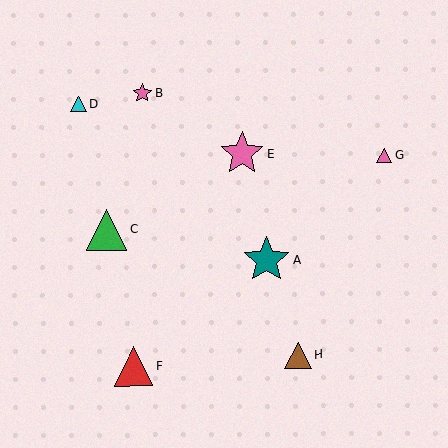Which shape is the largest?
The teal star (labeled A) is the largest.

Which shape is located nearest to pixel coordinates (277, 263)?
The teal star (labeled A) at (266, 260) is nearest to that location.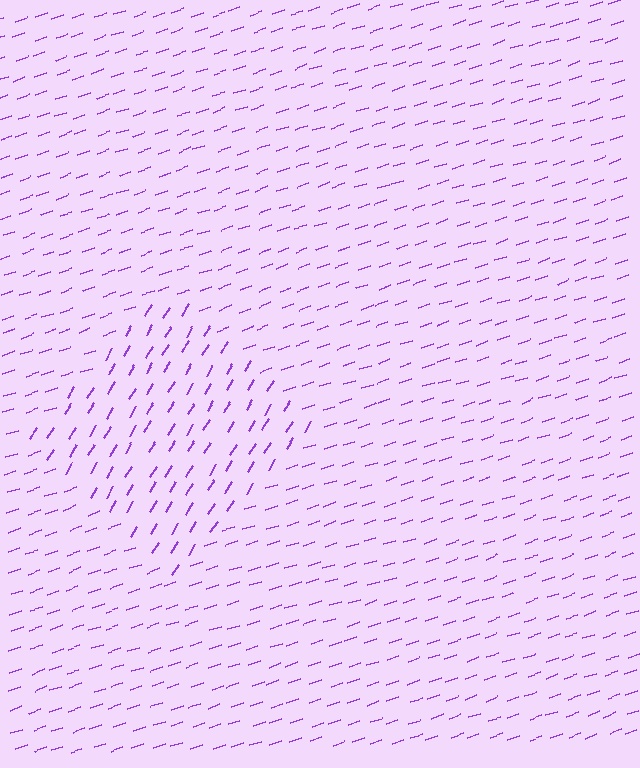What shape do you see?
I see a diamond.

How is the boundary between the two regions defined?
The boundary is defined purely by a change in line orientation (approximately 39 degrees difference). All lines are the same color and thickness.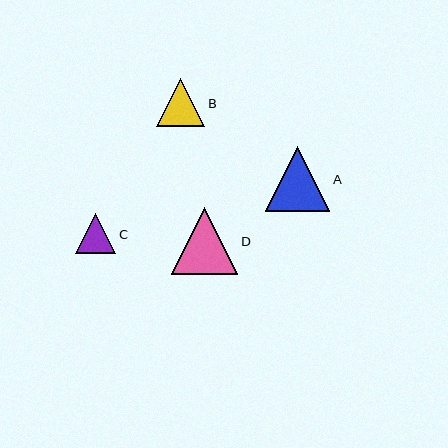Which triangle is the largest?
Triangle D is the largest with a size of approximately 66 pixels.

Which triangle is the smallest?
Triangle C is the smallest with a size of approximately 40 pixels.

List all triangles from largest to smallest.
From largest to smallest: D, A, B, C.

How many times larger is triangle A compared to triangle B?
Triangle A is approximately 1.3 times the size of triangle B.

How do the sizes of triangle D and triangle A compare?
Triangle D and triangle A are approximately the same size.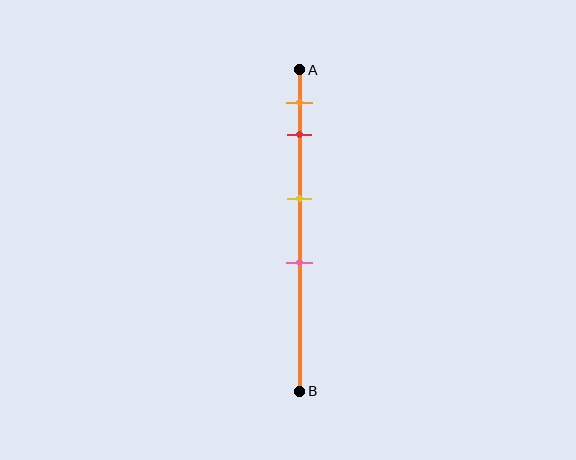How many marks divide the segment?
There are 4 marks dividing the segment.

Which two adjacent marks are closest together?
The orange and red marks are the closest adjacent pair.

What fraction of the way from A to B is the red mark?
The red mark is approximately 20% (0.2) of the way from A to B.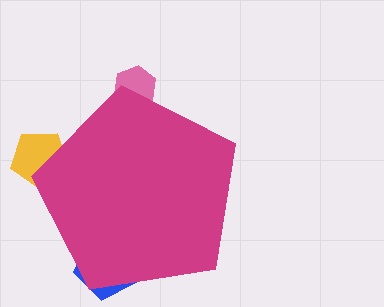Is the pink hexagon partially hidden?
Yes, the pink hexagon is partially hidden behind the magenta pentagon.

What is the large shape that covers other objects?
A magenta pentagon.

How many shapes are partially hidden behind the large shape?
3 shapes are partially hidden.